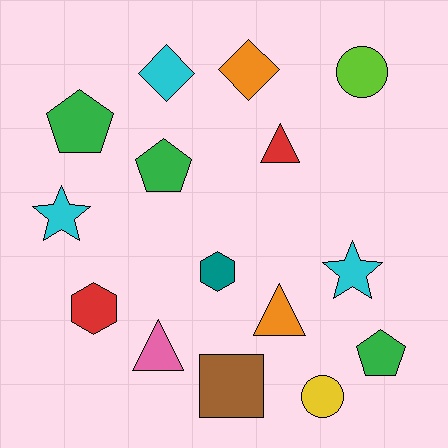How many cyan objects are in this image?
There are 3 cyan objects.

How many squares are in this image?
There is 1 square.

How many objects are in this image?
There are 15 objects.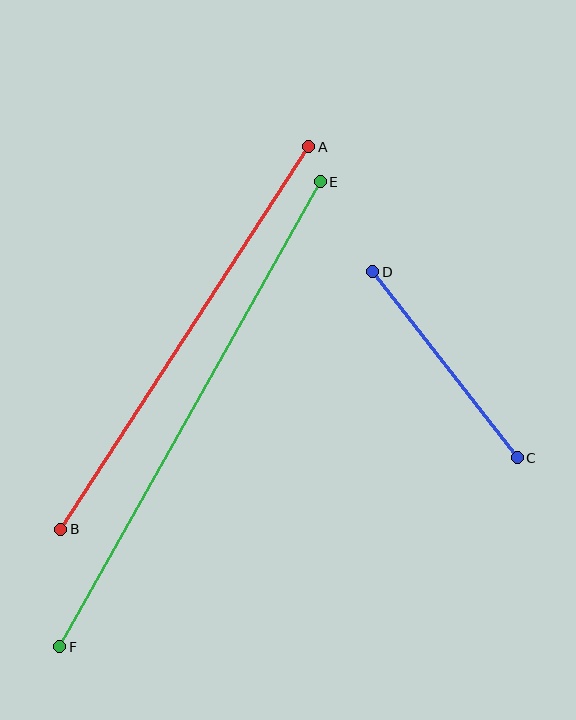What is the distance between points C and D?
The distance is approximately 236 pixels.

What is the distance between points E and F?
The distance is approximately 533 pixels.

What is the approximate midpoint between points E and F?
The midpoint is at approximately (190, 414) pixels.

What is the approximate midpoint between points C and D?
The midpoint is at approximately (445, 365) pixels.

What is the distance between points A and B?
The distance is approximately 456 pixels.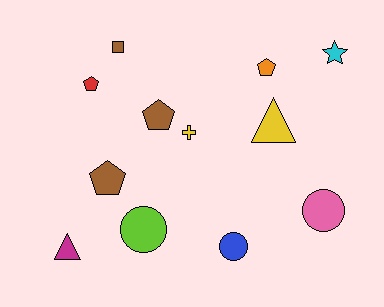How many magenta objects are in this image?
There is 1 magenta object.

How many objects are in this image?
There are 12 objects.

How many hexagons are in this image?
There are no hexagons.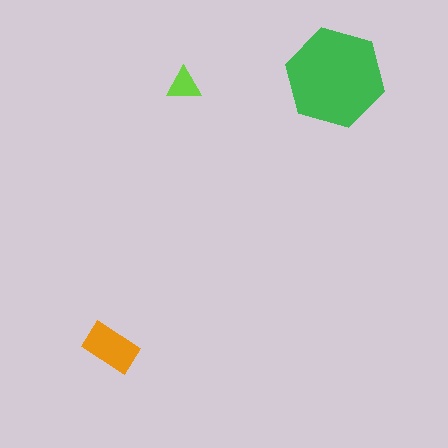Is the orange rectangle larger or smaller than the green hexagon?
Smaller.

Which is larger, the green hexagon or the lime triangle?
The green hexagon.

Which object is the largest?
The green hexagon.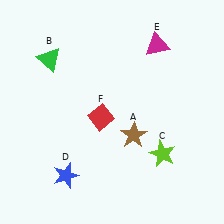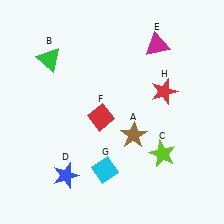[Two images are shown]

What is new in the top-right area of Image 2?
A red star (H) was added in the top-right area of Image 2.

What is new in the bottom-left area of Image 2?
A cyan diamond (G) was added in the bottom-left area of Image 2.